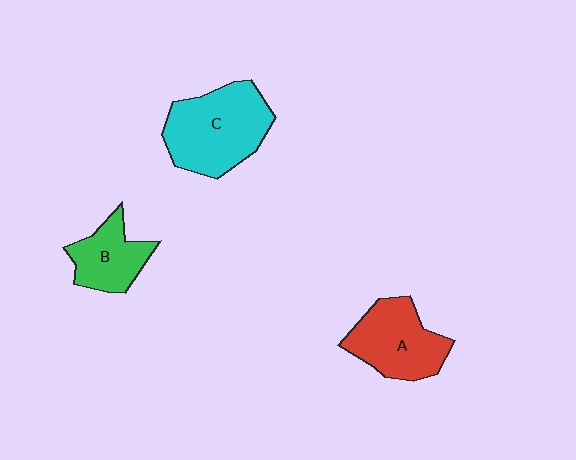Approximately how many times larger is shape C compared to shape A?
Approximately 1.3 times.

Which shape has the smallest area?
Shape B (green).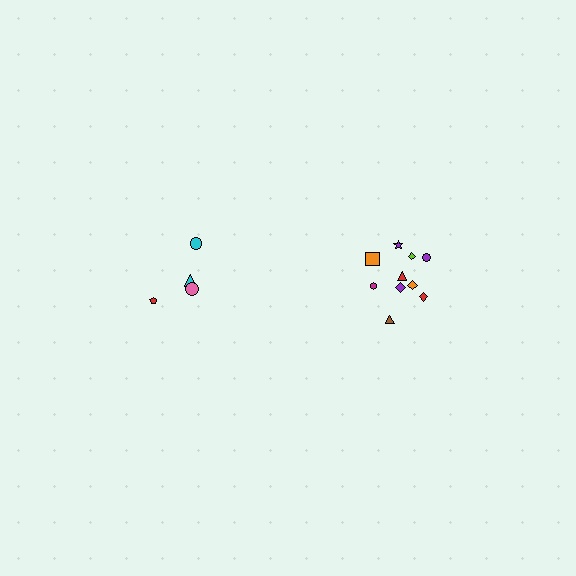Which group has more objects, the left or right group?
The right group.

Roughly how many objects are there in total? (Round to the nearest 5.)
Roughly 15 objects in total.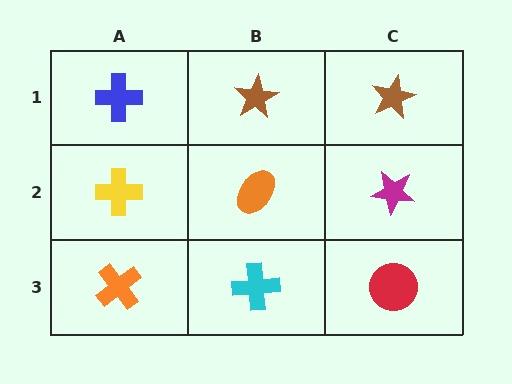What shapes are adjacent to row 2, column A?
A blue cross (row 1, column A), an orange cross (row 3, column A), an orange ellipse (row 2, column B).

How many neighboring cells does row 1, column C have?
2.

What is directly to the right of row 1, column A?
A brown star.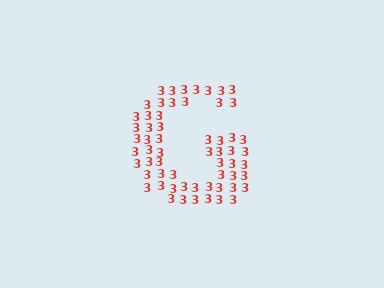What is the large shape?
The large shape is the letter G.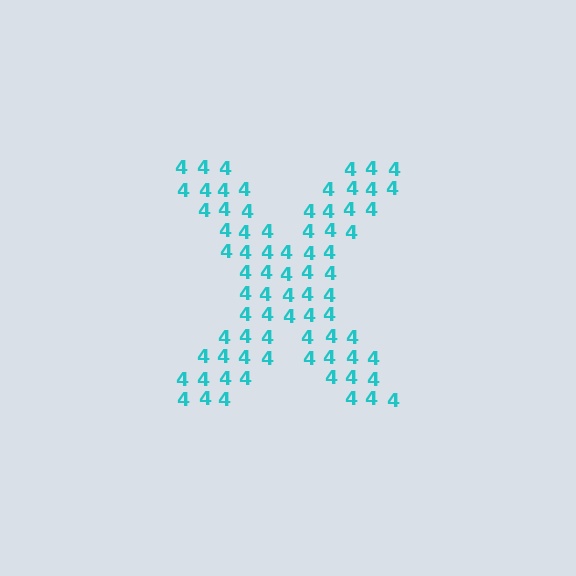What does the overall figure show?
The overall figure shows the letter X.